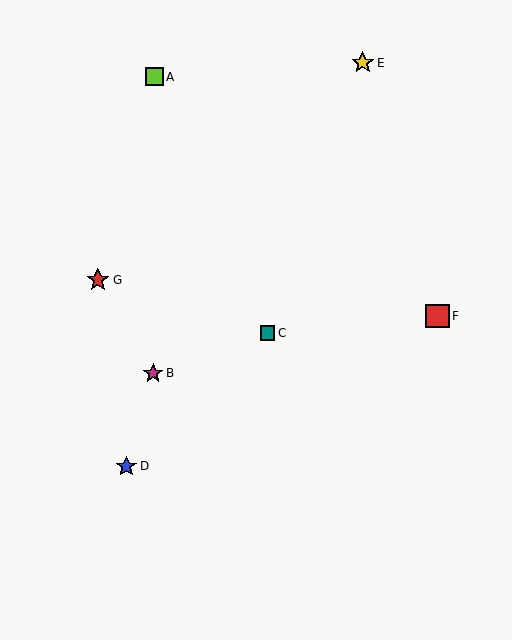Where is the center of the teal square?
The center of the teal square is at (268, 333).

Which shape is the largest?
The red square (labeled F) is the largest.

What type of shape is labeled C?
Shape C is a teal square.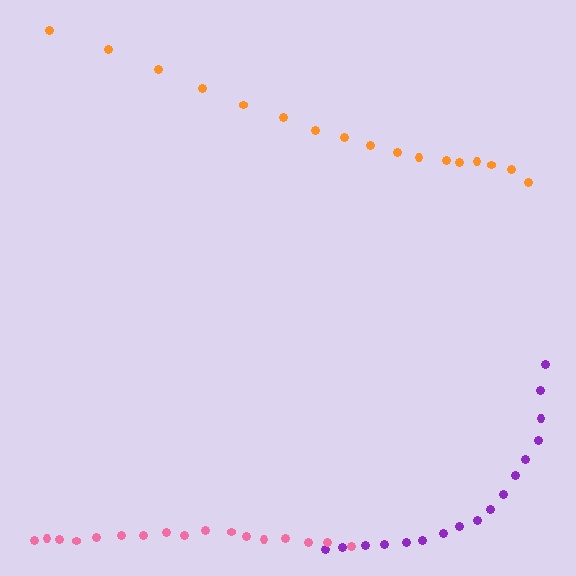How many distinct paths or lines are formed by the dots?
There are 3 distinct paths.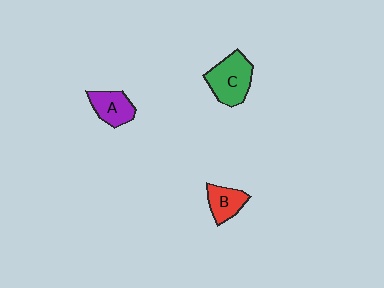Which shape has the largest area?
Shape C (green).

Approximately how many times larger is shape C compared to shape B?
Approximately 1.6 times.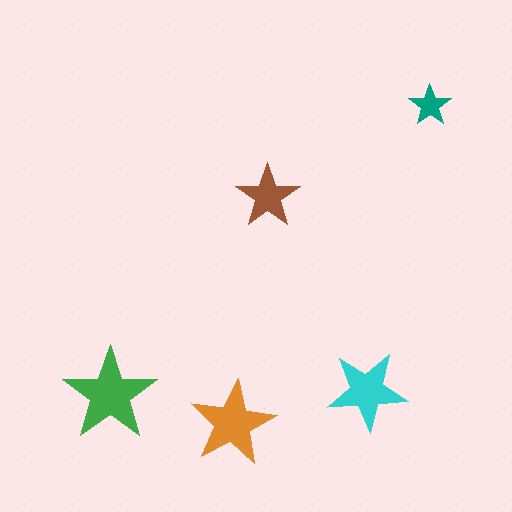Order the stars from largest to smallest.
the green one, the orange one, the cyan one, the brown one, the teal one.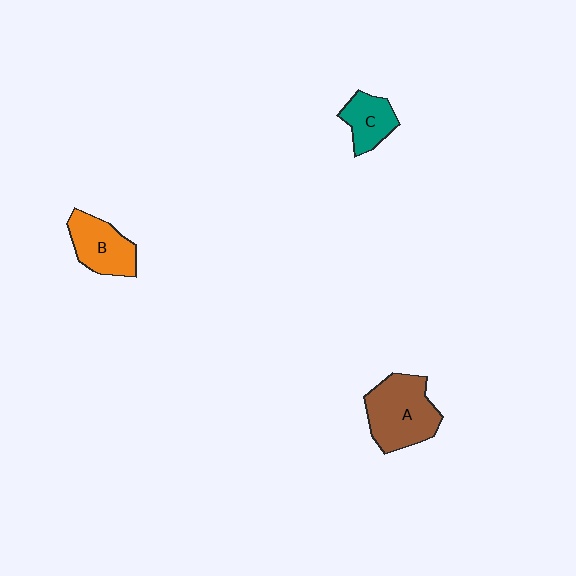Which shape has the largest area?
Shape A (brown).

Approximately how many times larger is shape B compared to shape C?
Approximately 1.3 times.